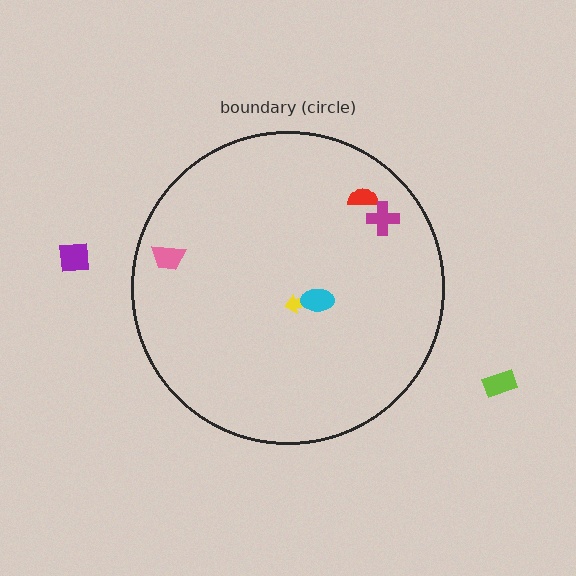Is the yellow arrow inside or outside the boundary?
Inside.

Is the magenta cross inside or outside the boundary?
Inside.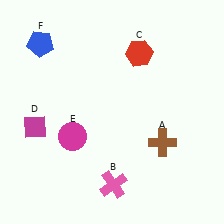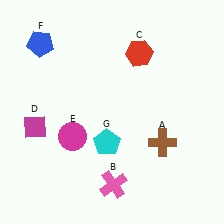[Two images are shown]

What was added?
A cyan pentagon (G) was added in Image 2.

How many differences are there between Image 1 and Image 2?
There is 1 difference between the two images.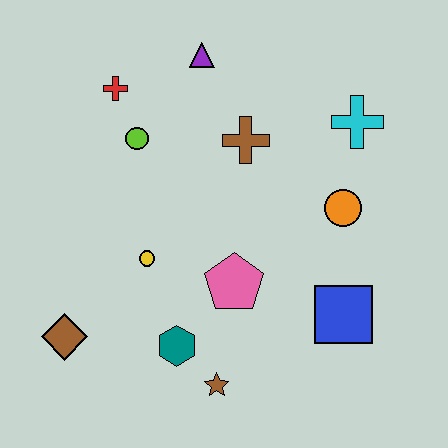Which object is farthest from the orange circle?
The brown diamond is farthest from the orange circle.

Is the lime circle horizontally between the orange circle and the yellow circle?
No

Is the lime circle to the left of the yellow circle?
Yes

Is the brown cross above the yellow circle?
Yes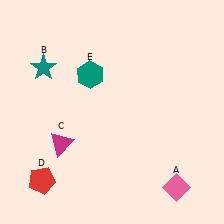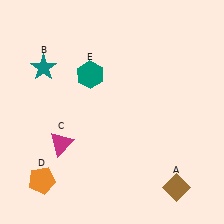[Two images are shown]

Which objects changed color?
A changed from pink to brown. D changed from red to orange.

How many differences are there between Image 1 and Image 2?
There are 2 differences between the two images.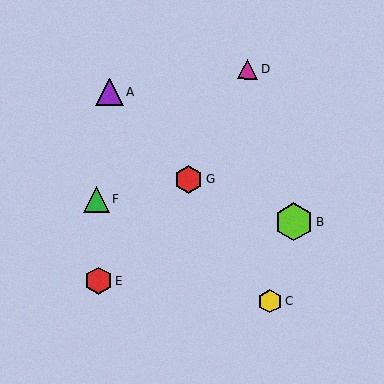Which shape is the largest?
The lime hexagon (labeled B) is the largest.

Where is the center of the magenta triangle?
The center of the magenta triangle is at (248, 69).